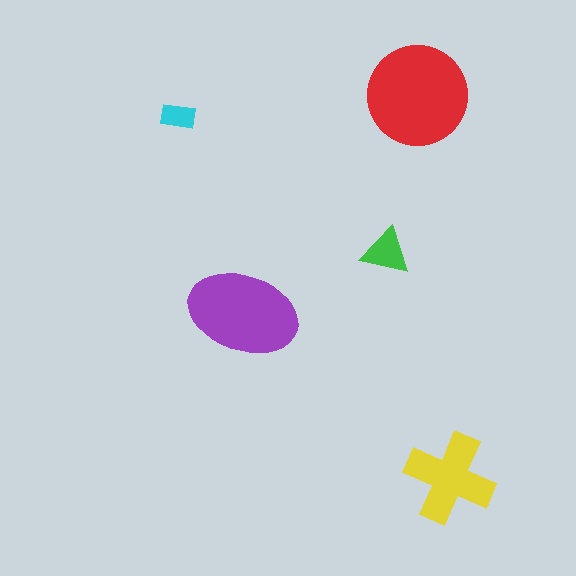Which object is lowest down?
The yellow cross is bottommost.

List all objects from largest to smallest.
The red circle, the purple ellipse, the yellow cross, the green triangle, the cyan rectangle.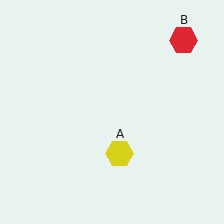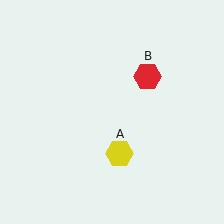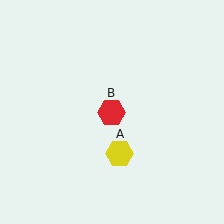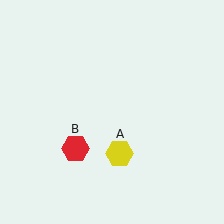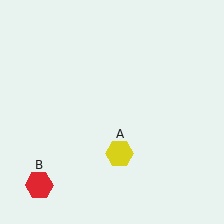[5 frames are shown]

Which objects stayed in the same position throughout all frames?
Yellow hexagon (object A) remained stationary.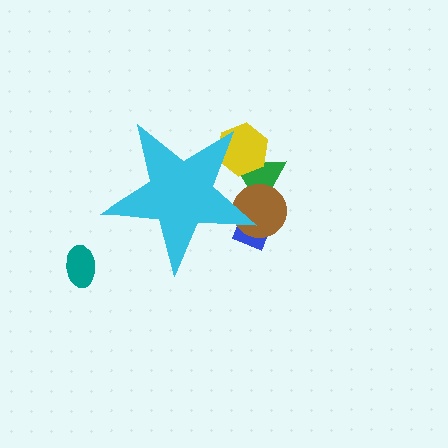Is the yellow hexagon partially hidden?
Yes, the yellow hexagon is partially hidden behind the cyan star.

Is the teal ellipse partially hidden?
No, the teal ellipse is fully visible.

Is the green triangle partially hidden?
Yes, the green triangle is partially hidden behind the cyan star.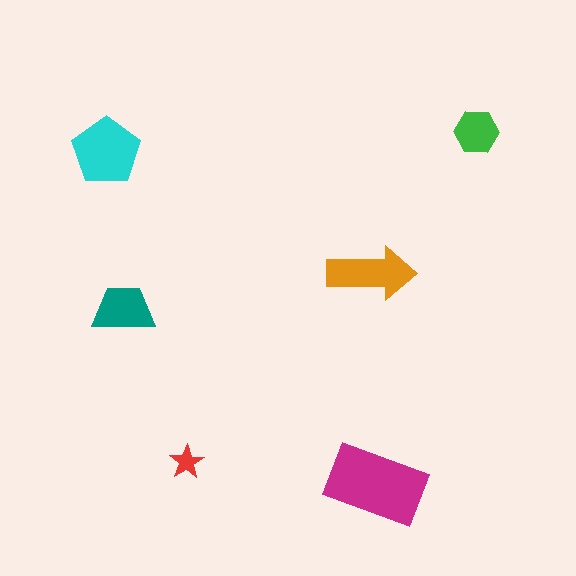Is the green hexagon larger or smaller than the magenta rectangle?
Smaller.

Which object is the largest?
The magenta rectangle.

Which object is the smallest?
The red star.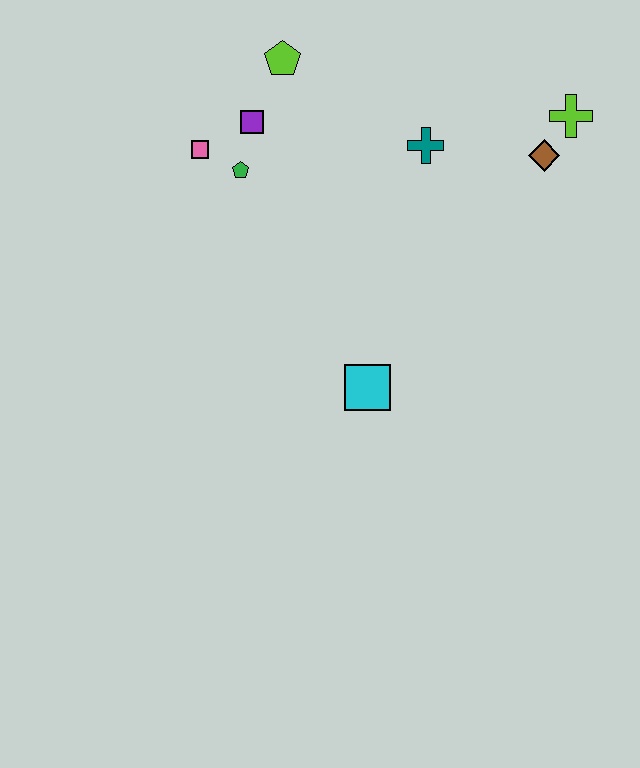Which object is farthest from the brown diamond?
The pink square is farthest from the brown diamond.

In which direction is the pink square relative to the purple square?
The pink square is to the left of the purple square.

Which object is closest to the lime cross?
The brown diamond is closest to the lime cross.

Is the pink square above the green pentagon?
Yes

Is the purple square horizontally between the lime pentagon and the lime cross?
No